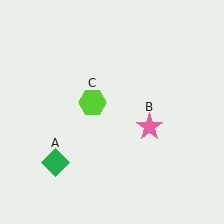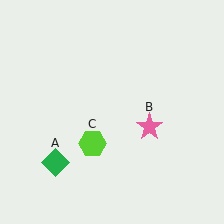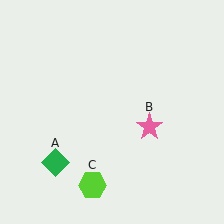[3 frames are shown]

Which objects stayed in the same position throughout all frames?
Green diamond (object A) and pink star (object B) remained stationary.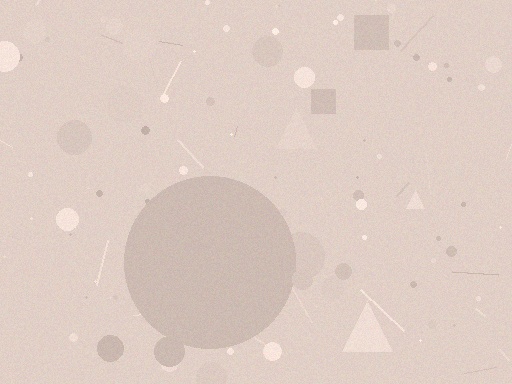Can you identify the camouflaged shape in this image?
The camouflaged shape is a circle.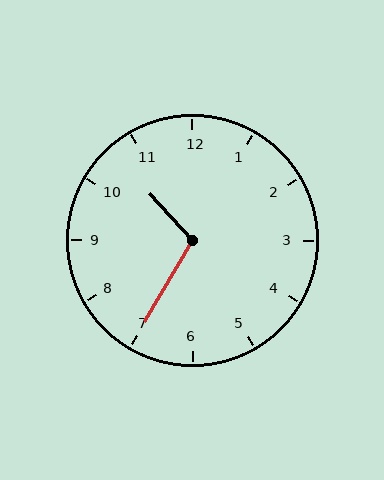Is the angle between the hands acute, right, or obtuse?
It is obtuse.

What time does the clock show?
10:35.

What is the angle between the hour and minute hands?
Approximately 108 degrees.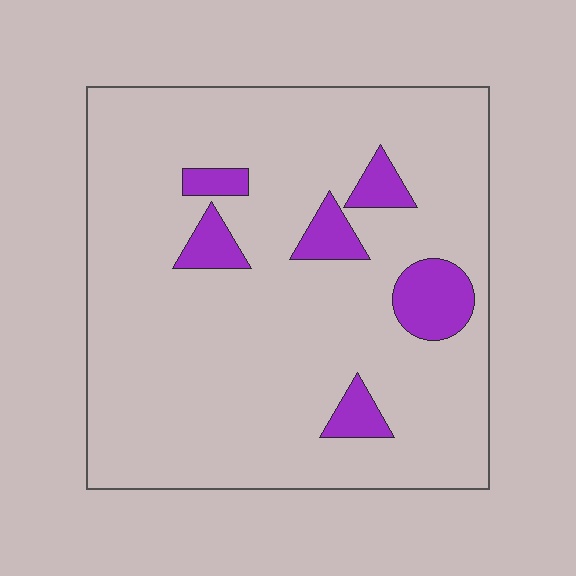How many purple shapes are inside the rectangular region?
6.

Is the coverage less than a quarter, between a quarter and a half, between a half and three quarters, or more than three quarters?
Less than a quarter.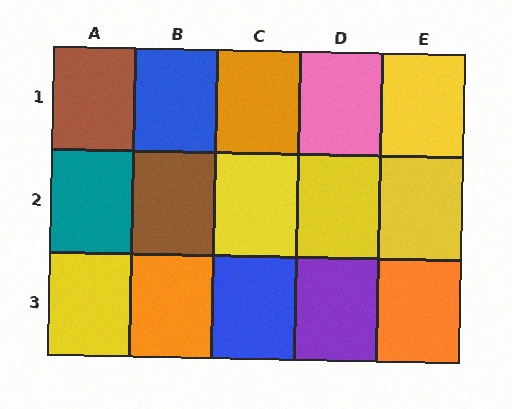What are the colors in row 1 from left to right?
Brown, blue, orange, pink, yellow.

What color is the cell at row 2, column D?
Yellow.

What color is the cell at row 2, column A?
Teal.